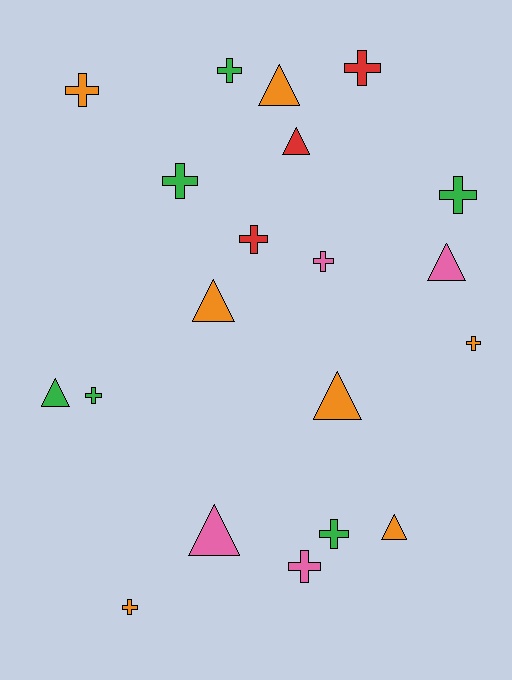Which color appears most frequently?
Orange, with 7 objects.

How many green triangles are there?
There is 1 green triangle.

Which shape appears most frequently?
Cross, with 12 objects.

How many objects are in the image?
There are 20 objects.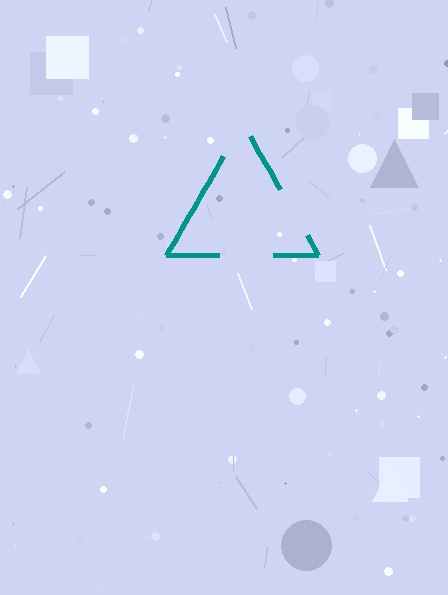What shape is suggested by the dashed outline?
The dashed outline suggests a triangle.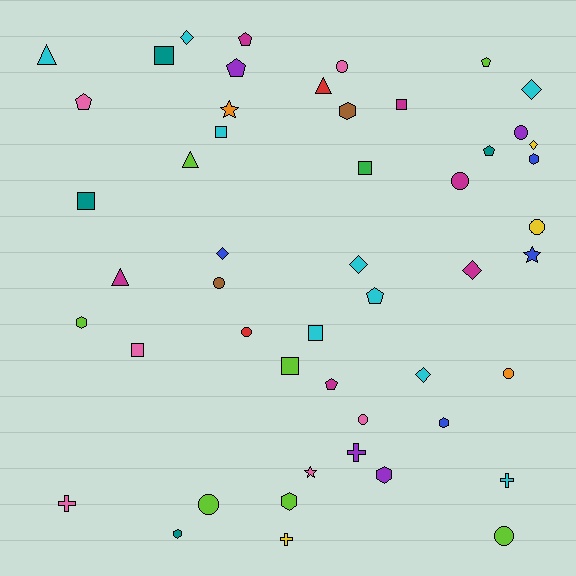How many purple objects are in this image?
There are 4 purple objects.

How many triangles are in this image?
There are 4 triangles.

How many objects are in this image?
There are 50 objects.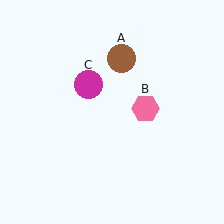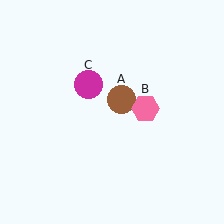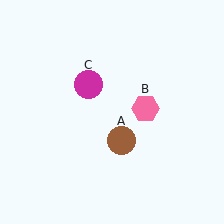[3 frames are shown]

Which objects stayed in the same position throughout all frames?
Pink hexagon (object B) and magenta circle (object C) remained stationary.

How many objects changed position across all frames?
1 object changed position: brown circle (object A).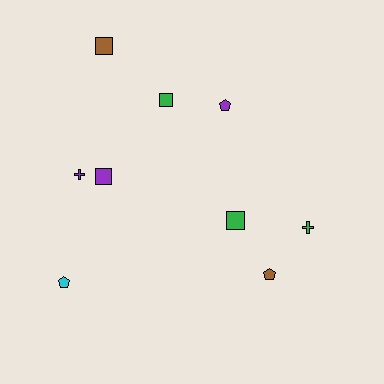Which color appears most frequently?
Green, with 3 objects.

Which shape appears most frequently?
Square, with 4 objects.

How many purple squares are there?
There is 1 purple square.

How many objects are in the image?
There are 9 objects.